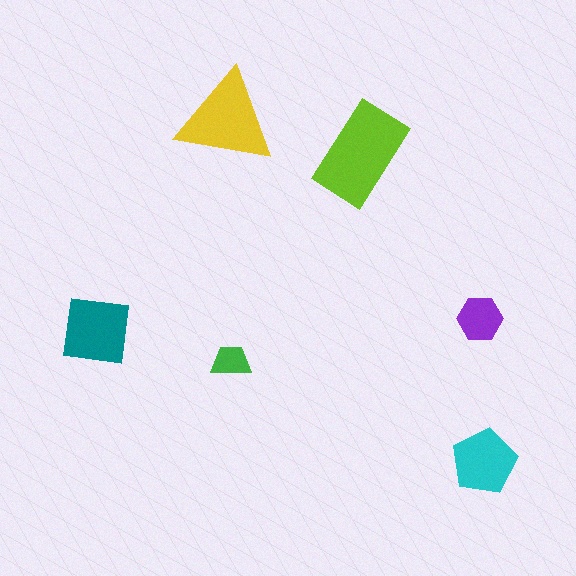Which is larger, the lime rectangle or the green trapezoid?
The lime rectangle.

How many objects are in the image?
There are 6 objects in the image.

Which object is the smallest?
The green trapezoid.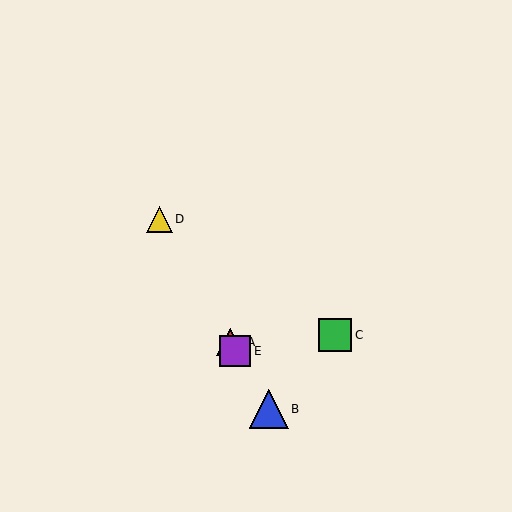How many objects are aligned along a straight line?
4 objects (A, B, D, E) are aligned along a straight line.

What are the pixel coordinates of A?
Object A is at (230, 342).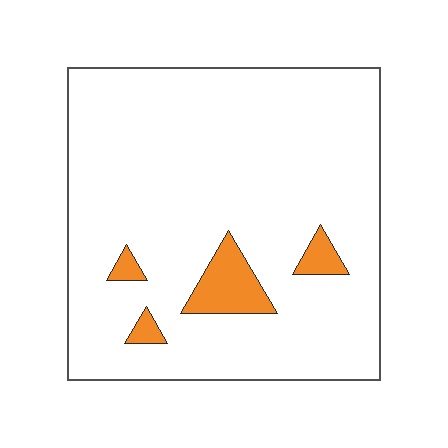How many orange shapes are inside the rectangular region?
4.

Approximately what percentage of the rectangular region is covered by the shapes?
Approximately 5%.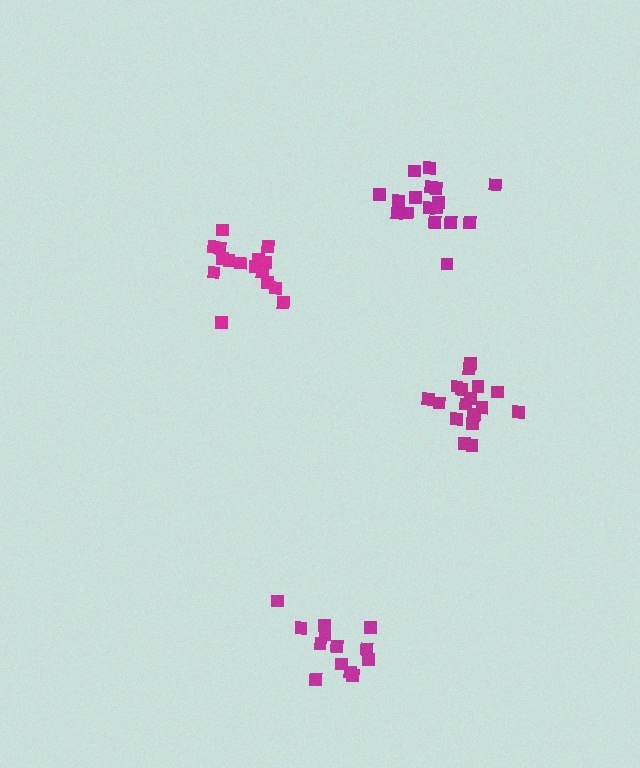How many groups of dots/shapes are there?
There are 4 groups.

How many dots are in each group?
Group 1: 16 dots, Group 2: 17 dots, Group 3: 18 dots, Group 4: 13 dots (64 total).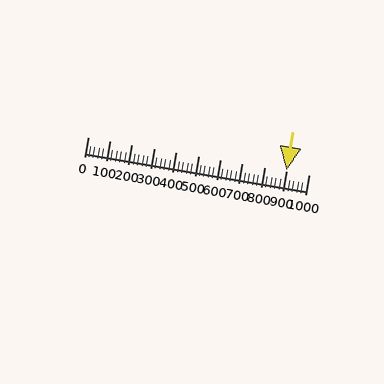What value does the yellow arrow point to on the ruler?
The yellow arrow points to approximately 900.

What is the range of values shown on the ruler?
The ruler shows values from 0 to 1000.